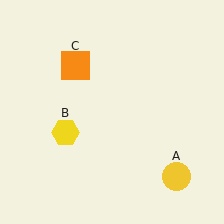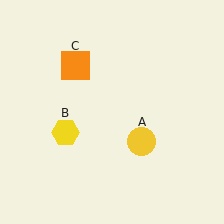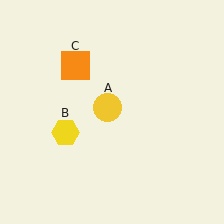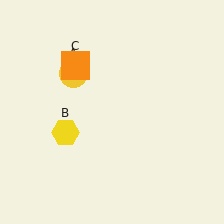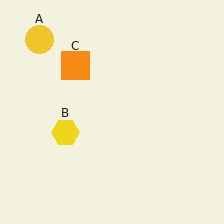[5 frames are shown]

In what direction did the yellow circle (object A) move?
The yellow circle (object A) moved up and to the left.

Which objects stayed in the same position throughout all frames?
Yellow hexagon (object B) and orange square (object C) remained stationary.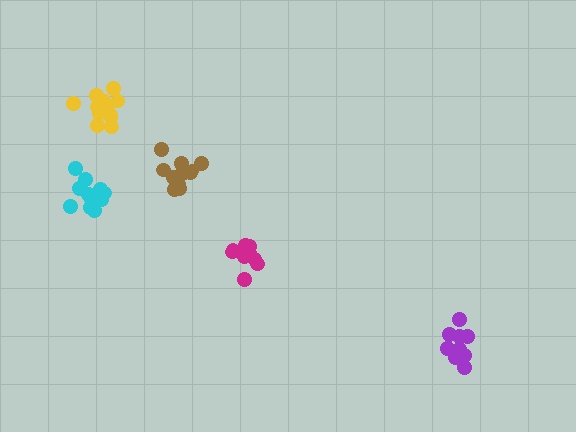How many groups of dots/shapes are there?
There are 5 groups.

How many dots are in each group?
Group 1: 13 dots, Group 2: 11 dots, Group 3: 11 dots, Group 4: 9 dots, Group 5: 13 dots (57 total).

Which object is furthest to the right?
The purple cluster is rightmost.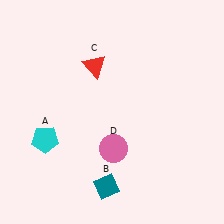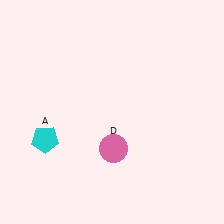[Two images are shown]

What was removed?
The teal diamond (B), the red triangle (C) were removed in Image 2.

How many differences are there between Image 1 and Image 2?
There are 2 differences between the two images.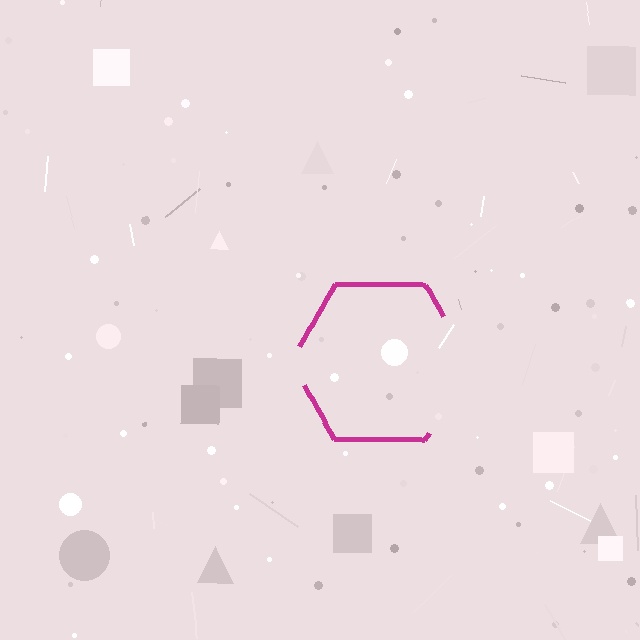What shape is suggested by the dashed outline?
The dashed outline suggests a hexagon.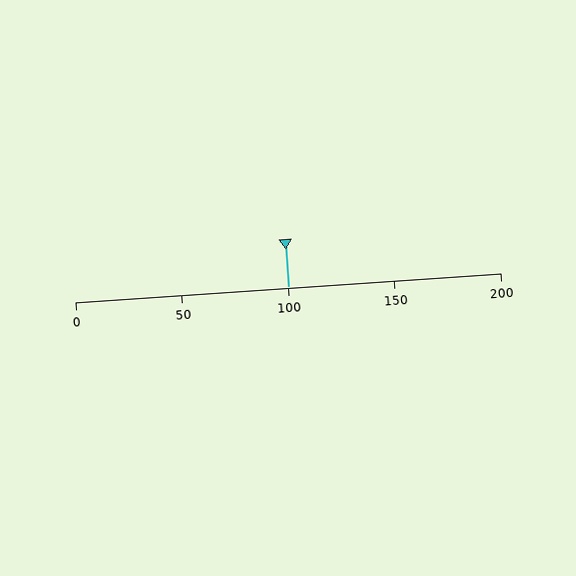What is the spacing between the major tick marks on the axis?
The major ticks are spaced 50 apart.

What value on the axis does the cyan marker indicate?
The marker indicates approximately 100.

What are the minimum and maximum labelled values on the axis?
The axis runs from 0 to 200.